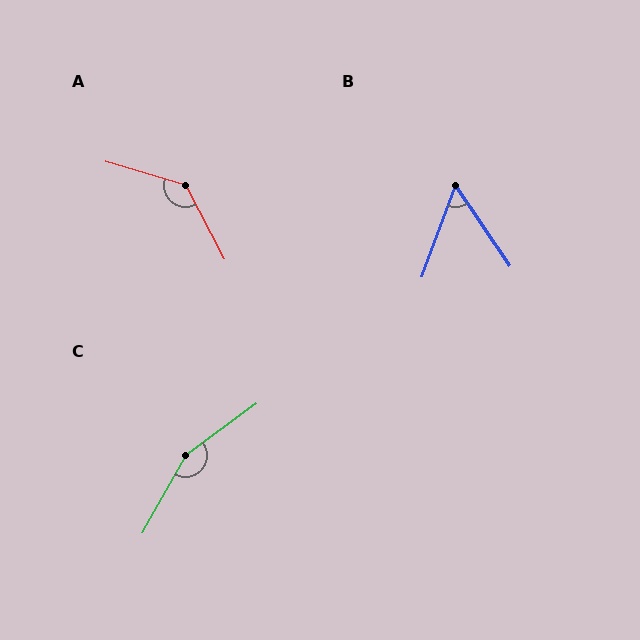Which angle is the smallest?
B, at approximately 55 degrees.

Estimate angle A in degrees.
Approximately 134 degrees.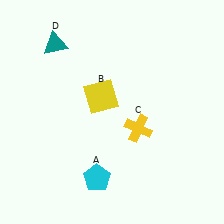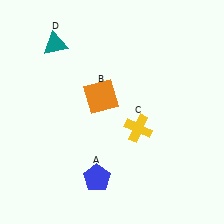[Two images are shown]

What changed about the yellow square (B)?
In Image 1, B is yellow. In Image 2, it changed to orange.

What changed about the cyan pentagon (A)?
In Image 1, A is cyan. In Image 2, it changed to blue.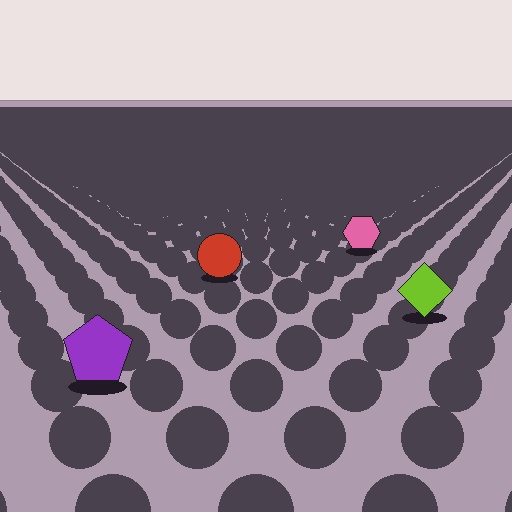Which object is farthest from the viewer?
The pink hexagon is farthest from the viewer. It appears smaller and the ground texture around it is denser.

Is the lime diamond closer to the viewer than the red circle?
Yes. The lime diamond is closer — you can tell from the texture gradient: the ground texture is coarser near it.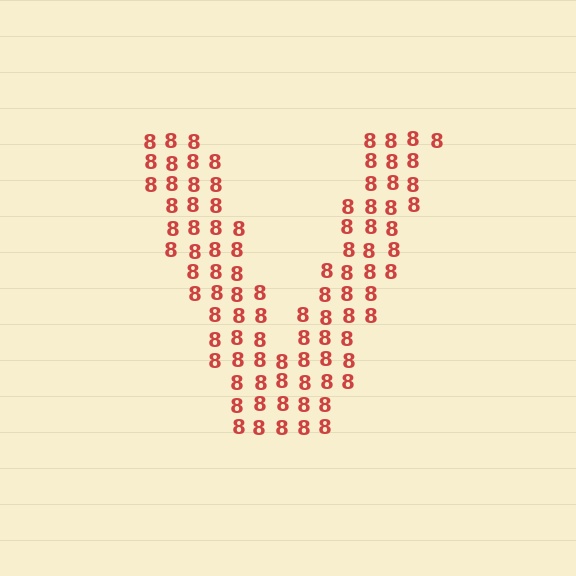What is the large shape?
The large shape is the letter V.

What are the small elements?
The small elements are digit 8's.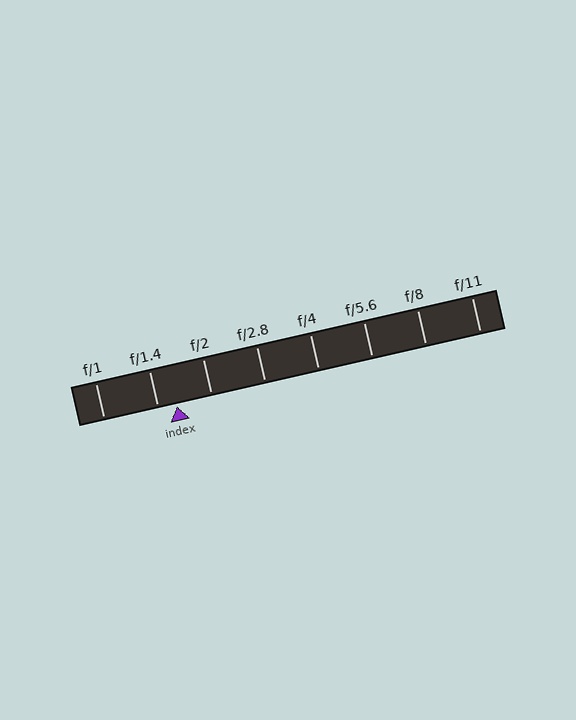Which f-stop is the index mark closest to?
The index mark is closest to f/1.4.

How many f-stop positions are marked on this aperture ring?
There are 8 f-stop positions marked.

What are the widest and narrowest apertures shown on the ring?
The widest aperture shown is f/1 and the narrowest is f/11.